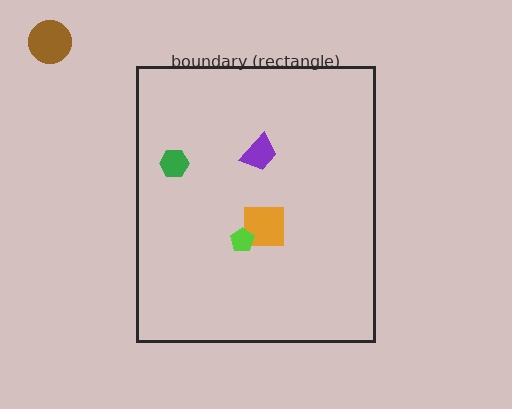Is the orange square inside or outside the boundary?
Inside.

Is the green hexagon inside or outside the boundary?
Inside.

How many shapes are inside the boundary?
4 inside, 1 outside.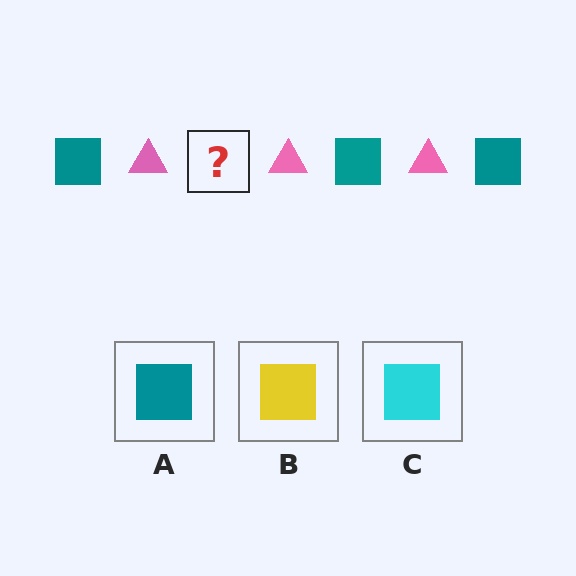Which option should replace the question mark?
Option A.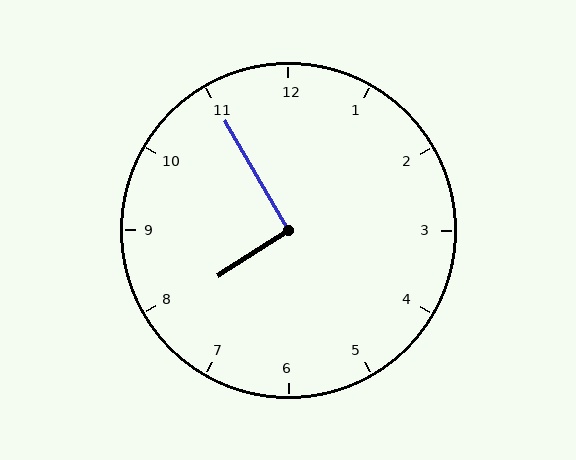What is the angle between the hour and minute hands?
Approximately 92 degrees.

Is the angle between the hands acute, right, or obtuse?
It is right.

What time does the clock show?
7:55.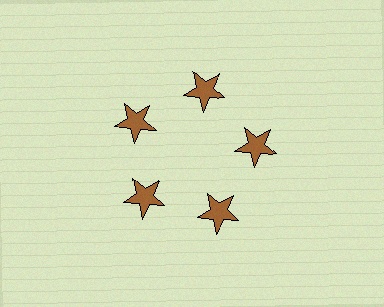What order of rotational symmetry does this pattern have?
This pattern has 5-fold rotational symmetry.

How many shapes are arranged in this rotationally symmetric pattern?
There are 5 shapes, arranged in 5 groups of 1.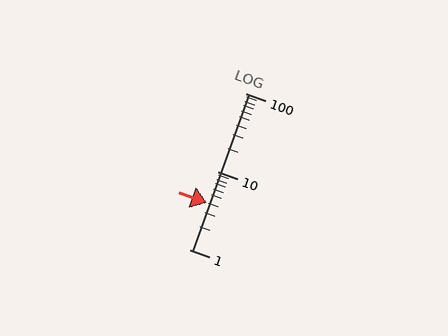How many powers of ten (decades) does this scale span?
The scale spans 2 decades, from 1 to 100.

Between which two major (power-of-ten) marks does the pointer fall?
The pointer is between 1 and 10.